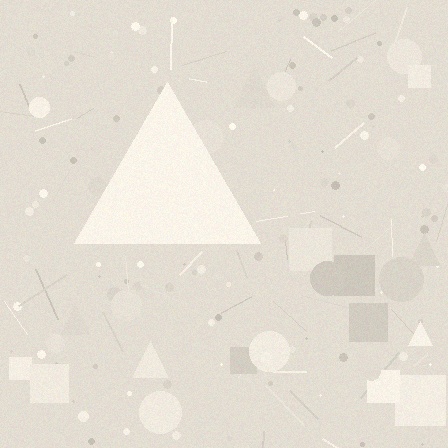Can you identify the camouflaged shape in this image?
The camouflaged shape is a triangle.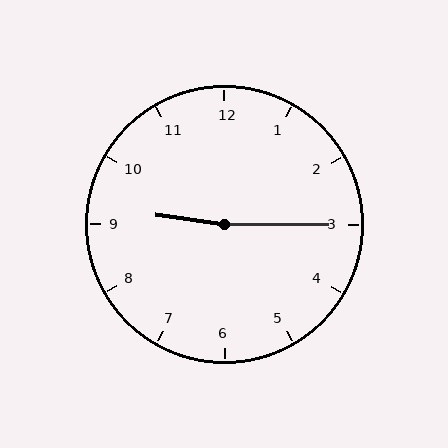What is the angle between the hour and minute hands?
Approximately 172 degrees.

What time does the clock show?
9:15.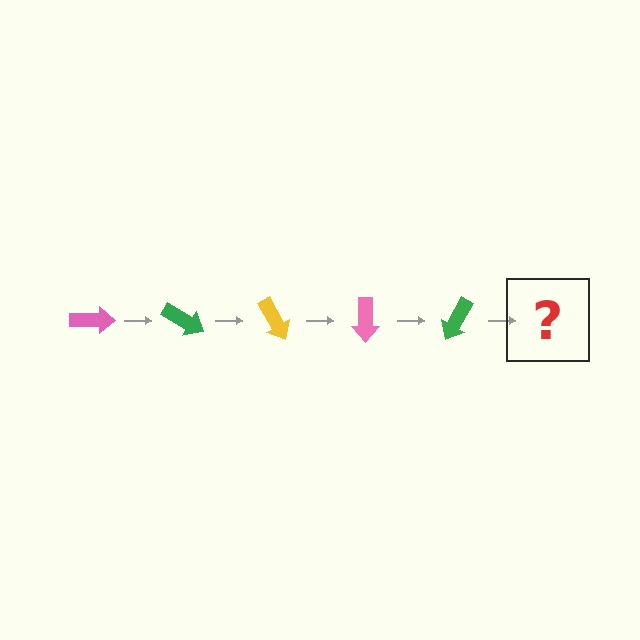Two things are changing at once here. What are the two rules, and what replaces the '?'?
The two rules are that it rotates 30 degrees each step and the color cycles through pink, green, and yellow. The '?' should be a yellow arrow, rotated 150 degrees from the start.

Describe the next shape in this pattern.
It should be a yellow arrow, rotated 150 degrees from the start.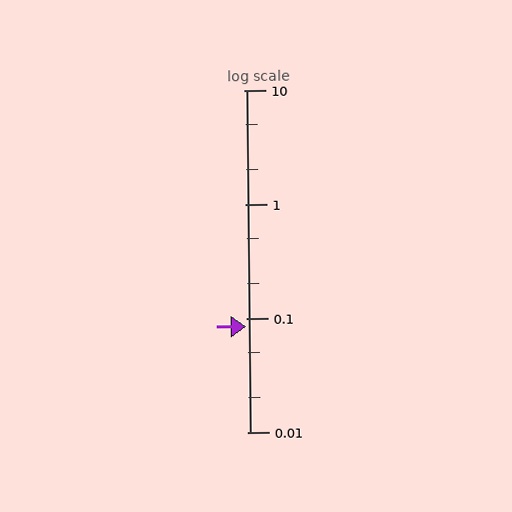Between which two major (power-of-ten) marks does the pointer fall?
The pointer is between 0.01 and 0.1.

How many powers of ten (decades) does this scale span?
The scale spans 3 decades, from 0.01 to 10.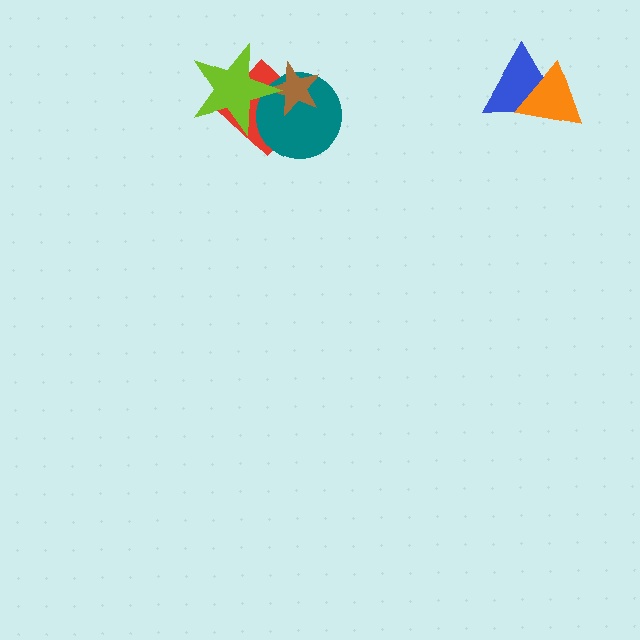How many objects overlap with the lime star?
3 objects overlap with the lime star.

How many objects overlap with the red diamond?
3 objects overlap with the red diamond.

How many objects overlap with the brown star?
3 objects overlap with the brown star.